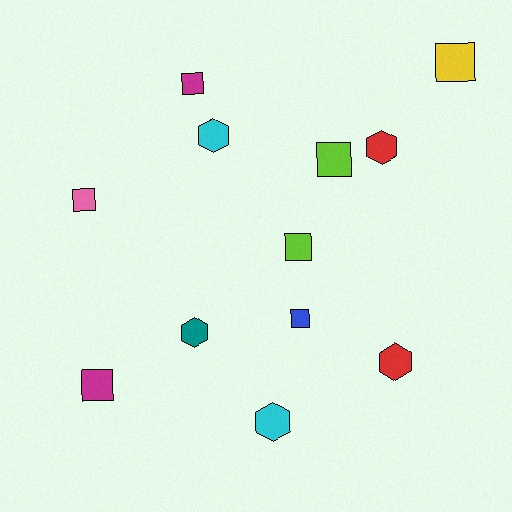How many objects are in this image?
There are 12 objects.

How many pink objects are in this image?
There is 1 pink object.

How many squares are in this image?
There are 7 squares.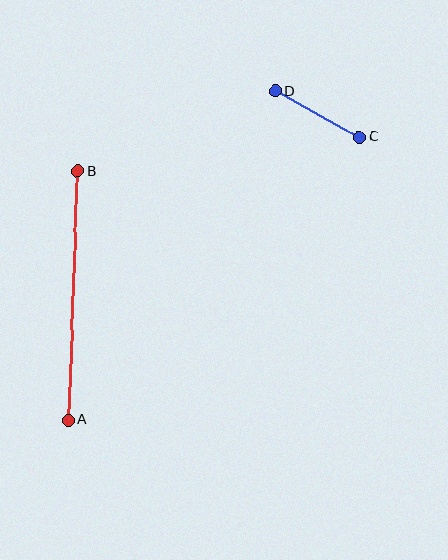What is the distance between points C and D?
The distance is approximately 96 pixels.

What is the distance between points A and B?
The distance is approximately 249 pixels.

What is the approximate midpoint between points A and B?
The midpoint is at approximately (73, 296) pixels.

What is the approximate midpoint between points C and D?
The midpoint is at approximately (317, 114) pixels.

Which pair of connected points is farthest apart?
Points A and B are farthest apart.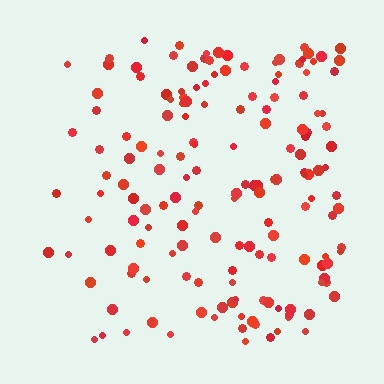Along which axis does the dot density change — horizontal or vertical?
Horizontal.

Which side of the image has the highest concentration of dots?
The right.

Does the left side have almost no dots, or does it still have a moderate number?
Still a moderate number, just noticeably fewer than the right.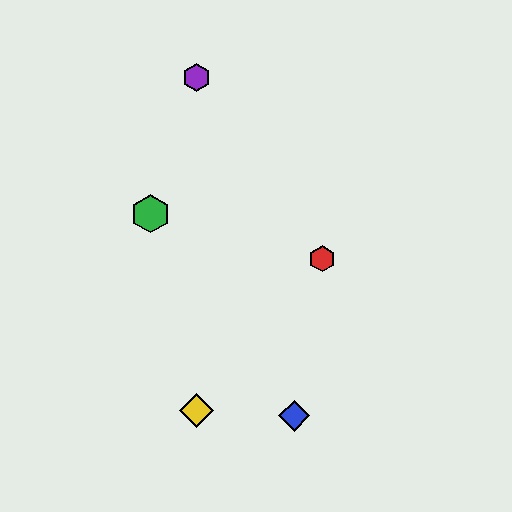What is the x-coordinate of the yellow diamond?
The yellow diamond is at x≈196.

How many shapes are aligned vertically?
2 shapes (the yellow diamond, the purple hexagon) are aligned vertically.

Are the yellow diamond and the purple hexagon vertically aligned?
Yes, both are at x≈196.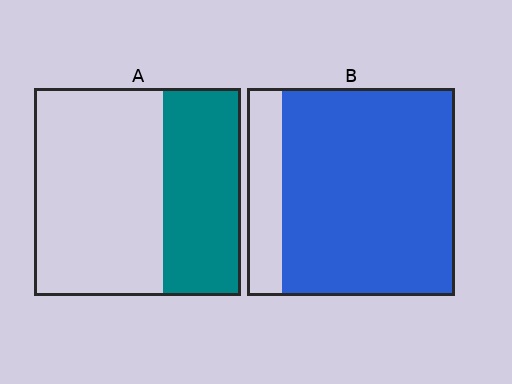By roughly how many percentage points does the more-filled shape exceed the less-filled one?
By roughly 45 percentage points (B over A).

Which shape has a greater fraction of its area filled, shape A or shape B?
Shape B.